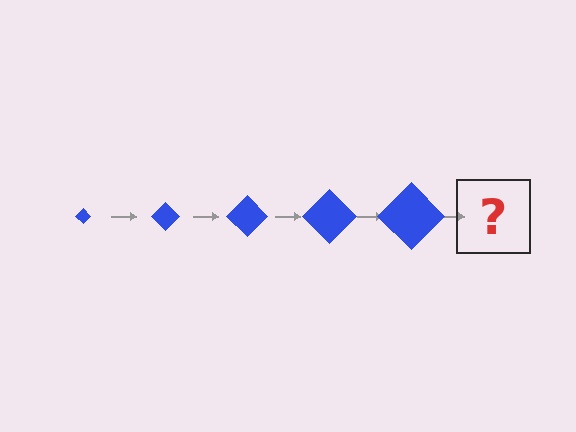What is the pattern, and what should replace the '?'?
The pattern is that the diamond gets progressively larger each step. The '?' should be a blue diamond, larger than the previous one.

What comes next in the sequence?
The next element should be a blue diamond, larger than the previous one.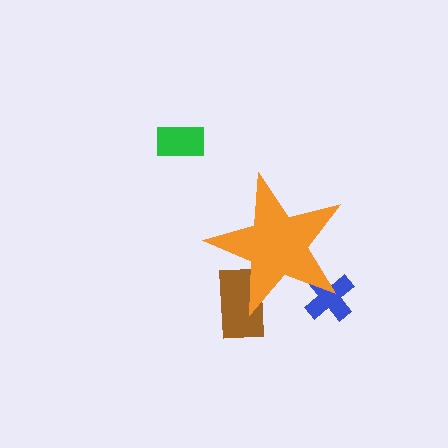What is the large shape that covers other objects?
An orange star.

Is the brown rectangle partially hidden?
Yes, the brown rectangle is partially hidden behind the orange star.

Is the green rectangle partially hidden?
No, the green rectangle is fully visible.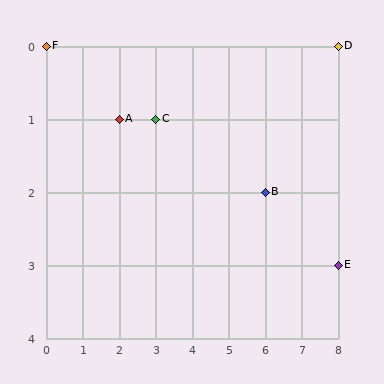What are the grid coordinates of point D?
Point D is at grid coordinates (8, 0).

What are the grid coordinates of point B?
Point B is at grid coordinates (6, 2).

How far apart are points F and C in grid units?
Points F and C are 3 columns and 1 row apart (about 3.2 grid units diagonally).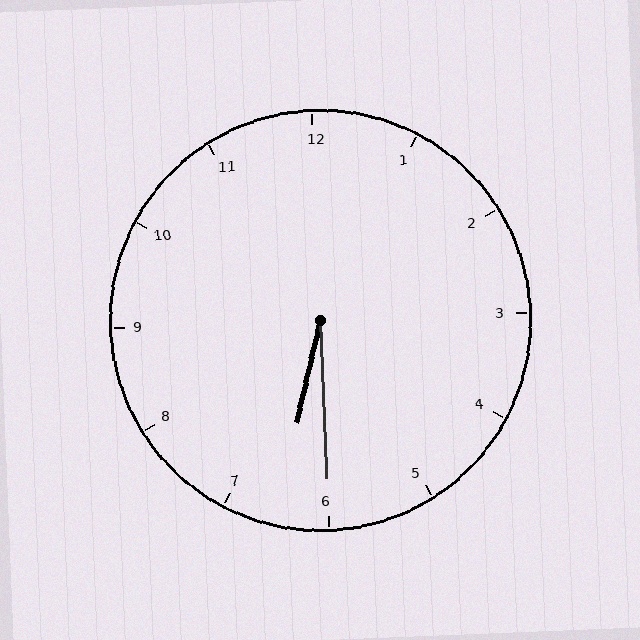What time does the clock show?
6:30.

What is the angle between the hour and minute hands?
Approximately 15 degrees.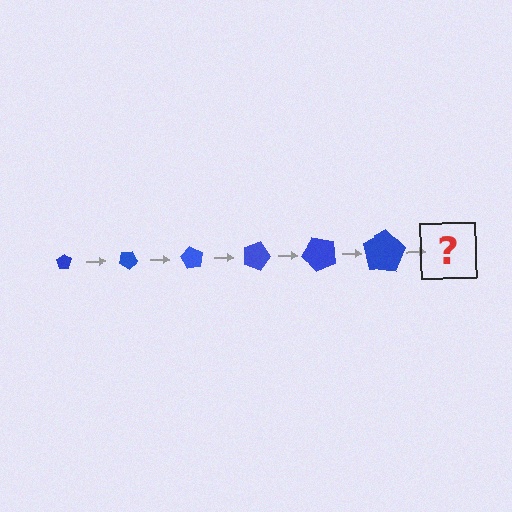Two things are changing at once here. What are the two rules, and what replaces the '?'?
The two rules are that the pentagon grows larger each step and it rotates 30 degrees each step. The '?' should be a pentagon, larger than the previous one and rotated 180 degrees from the start.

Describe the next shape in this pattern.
It should be a pentagon, larger than the previous one and rotated 180 degrees from the start.